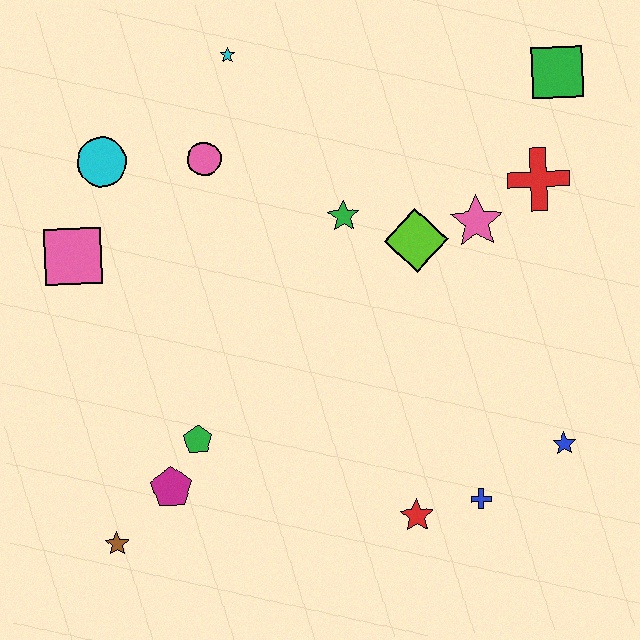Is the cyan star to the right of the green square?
No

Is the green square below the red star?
No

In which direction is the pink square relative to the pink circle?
The pink square is to the left of the pink circle.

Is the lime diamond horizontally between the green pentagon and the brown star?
No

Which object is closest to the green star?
The lime diamond is closest to the green star.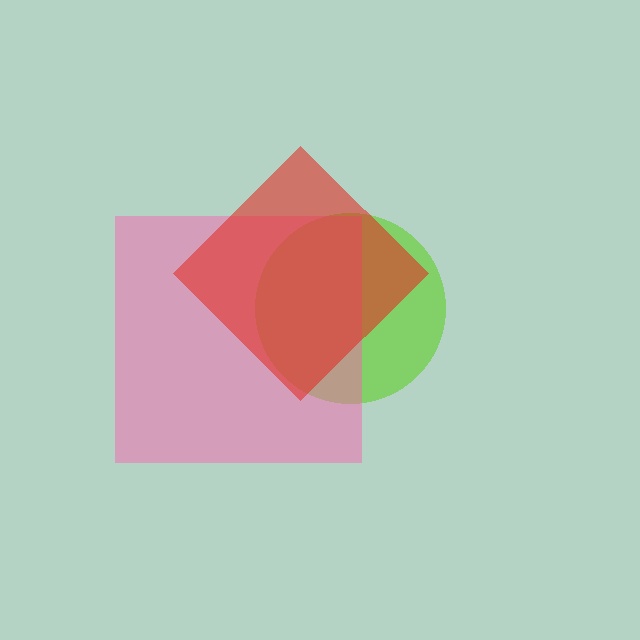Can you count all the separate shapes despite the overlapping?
Yes, there are 3 separate shapes.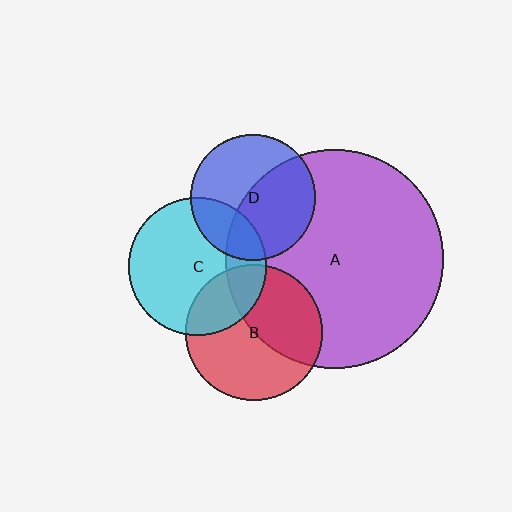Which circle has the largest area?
Circle A (purple).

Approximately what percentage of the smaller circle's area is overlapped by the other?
Approximately 25%.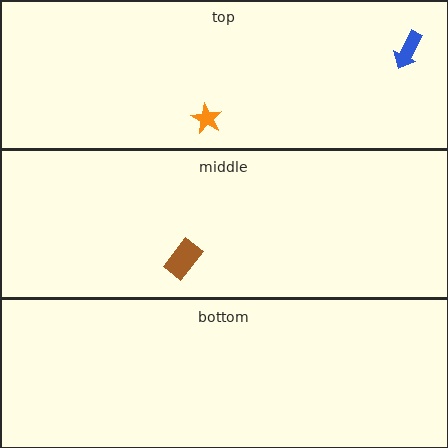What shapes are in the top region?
The blue arrow, the orange star.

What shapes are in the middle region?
The brown rectangle.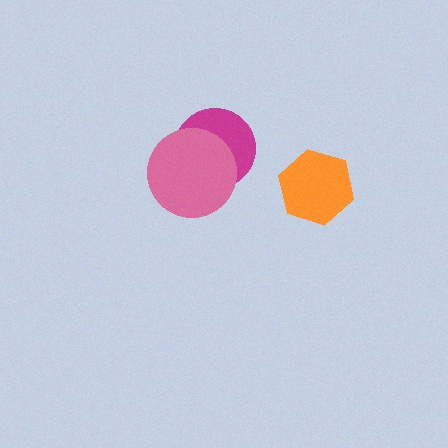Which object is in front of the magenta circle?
The pink circle is in front of the magenta circle.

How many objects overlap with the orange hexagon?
0 objects overlap with the orange hexagon.